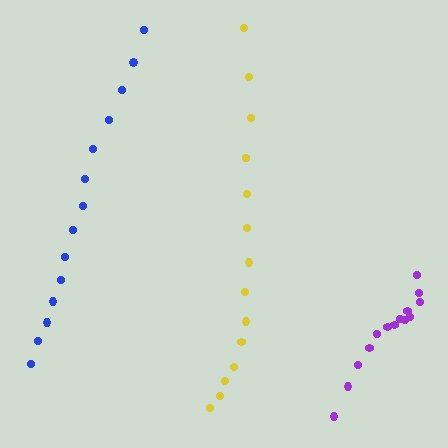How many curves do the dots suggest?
There are 3 distinct paths.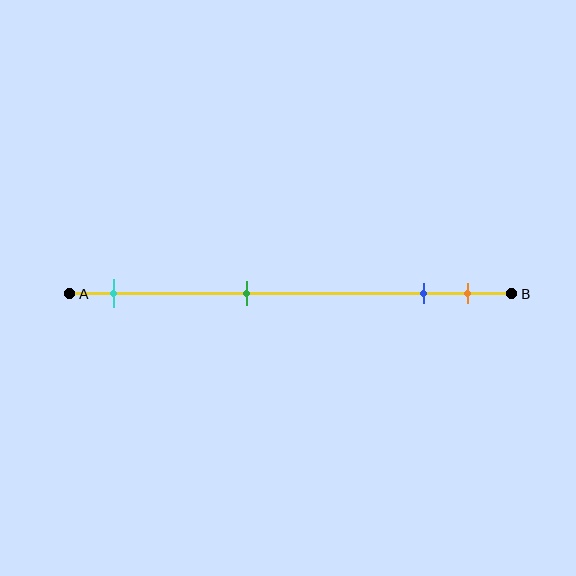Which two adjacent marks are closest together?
The blue and orange marks are the closest adjacent pair.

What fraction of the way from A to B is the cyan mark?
The cyan mark is approximately 10% (0.1) of the way from A to B.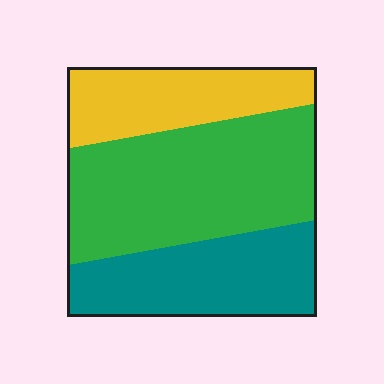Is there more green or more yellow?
Green.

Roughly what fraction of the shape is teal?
Teal takes up between a sixth and a third of the shape.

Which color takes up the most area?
Green, at roughly 45%.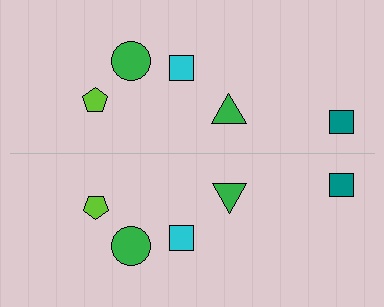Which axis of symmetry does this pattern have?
The pattern has a horizontal axis of symmetry running through the center of the image.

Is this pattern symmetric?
Yes, this pattern has bilateral (reflection) symmetry.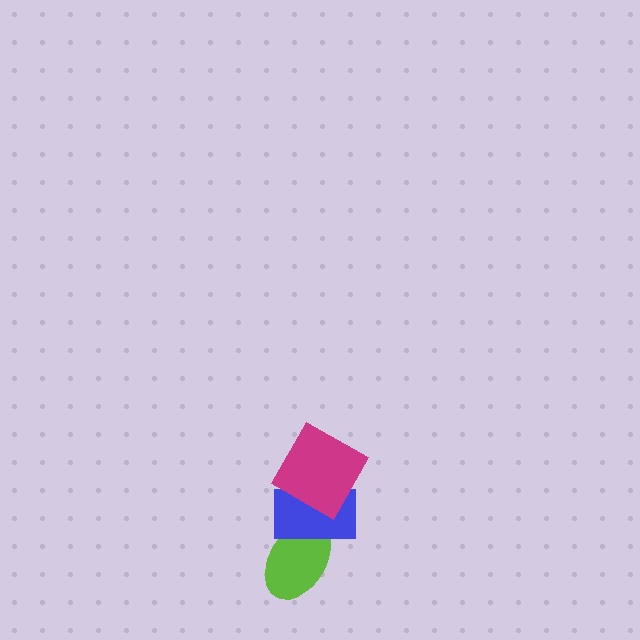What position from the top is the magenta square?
The magenta square is 1st from the top.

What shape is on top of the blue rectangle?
The magenta square is on top of the blue rectangle.